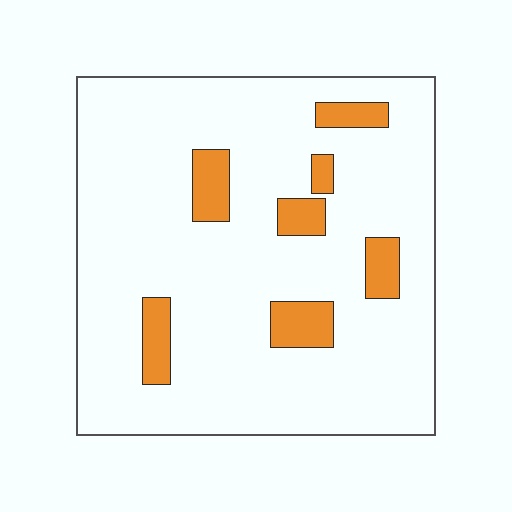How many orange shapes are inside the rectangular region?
7.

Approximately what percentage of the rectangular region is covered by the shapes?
Approximately 10%.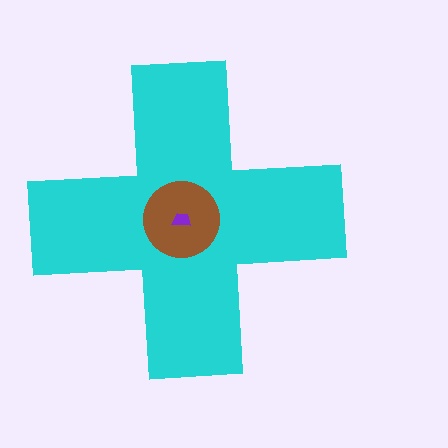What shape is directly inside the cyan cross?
The brown circle.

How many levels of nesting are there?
3.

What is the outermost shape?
The cyan cross.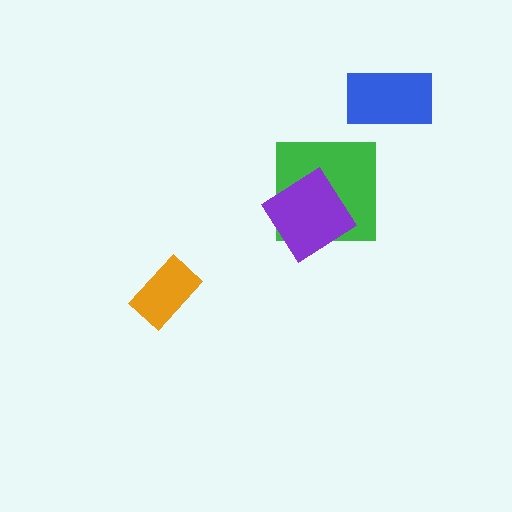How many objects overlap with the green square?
1 object overlaps with the green square.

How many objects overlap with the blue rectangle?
0 objects overlap with the blue rectangle.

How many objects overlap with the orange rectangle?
0 objects overlap with the orange rectangle.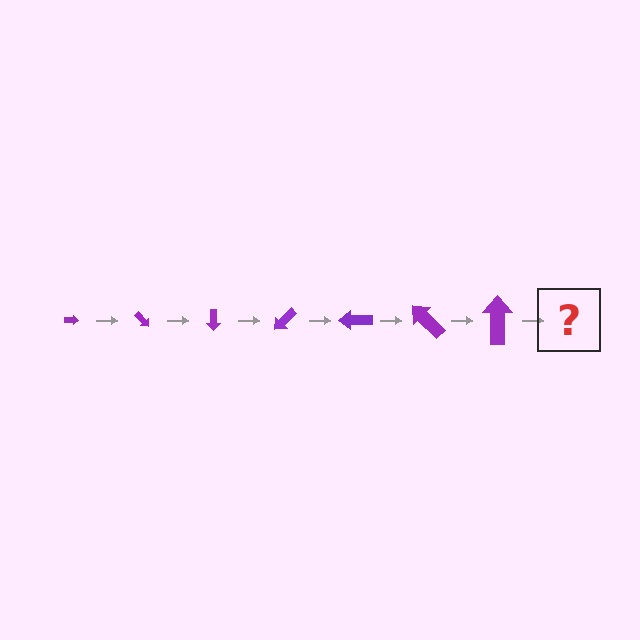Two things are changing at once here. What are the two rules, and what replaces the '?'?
The two rules are that the arrow grows larger each step and it rotates 45 degrees each step. The '?' should be an arrow, larger than the previous one and rotated 315 degrees from the start.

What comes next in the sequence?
The next element should be an arrow, larger than the previous one and rotated 315 degrees from the start.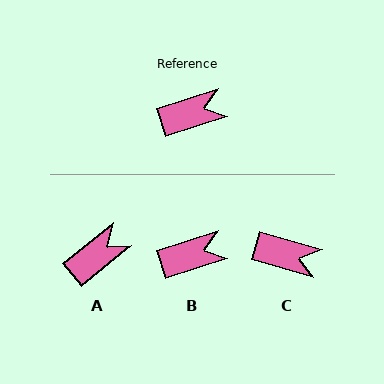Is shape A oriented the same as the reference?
No, it is off by about 21 degrees.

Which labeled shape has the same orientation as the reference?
B.